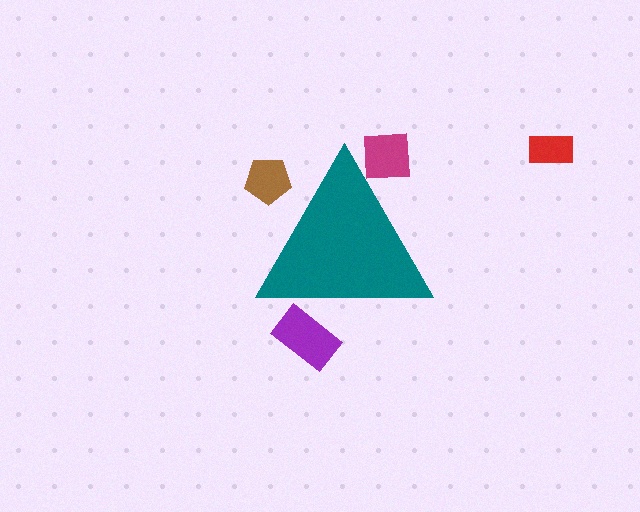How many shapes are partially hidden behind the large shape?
3 shapes are partially hidden.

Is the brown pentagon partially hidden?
Yes, the brown pentagon is partially hidden behind the teal triangle.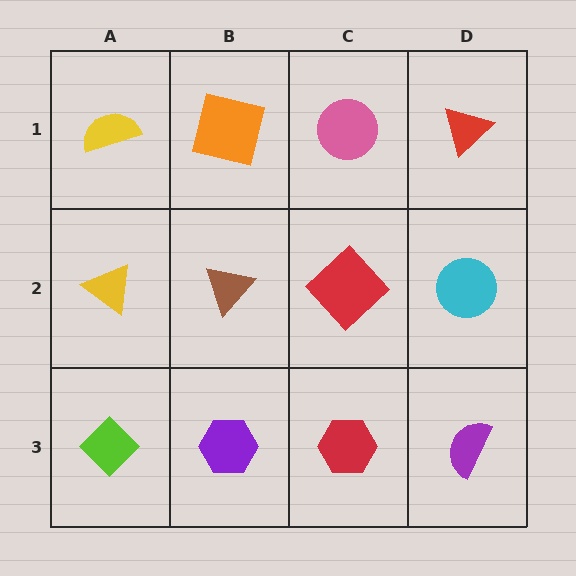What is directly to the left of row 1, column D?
A pink circle.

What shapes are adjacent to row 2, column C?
A pink circle (row 1, column C), a red hexagon (row 3, column C), a brown triangle (row 2, column B), a cyan circle (row 2, column D).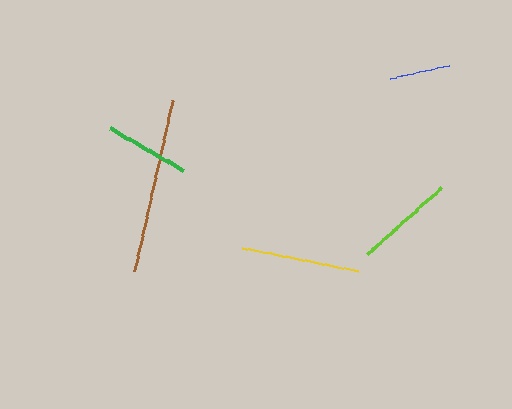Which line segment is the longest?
The brown line is the longest at approximately 176 pixels.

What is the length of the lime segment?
The lime segment is approximately 100 pixels long.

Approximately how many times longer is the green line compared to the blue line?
The green line is approximately 1.4 times the length of the blue line.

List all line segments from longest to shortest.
From longest to shortest: brown, yellow, lime, green, blue.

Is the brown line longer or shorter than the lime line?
The brown line is longer than the lime line.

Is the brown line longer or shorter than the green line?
The brown line is longer than the green line.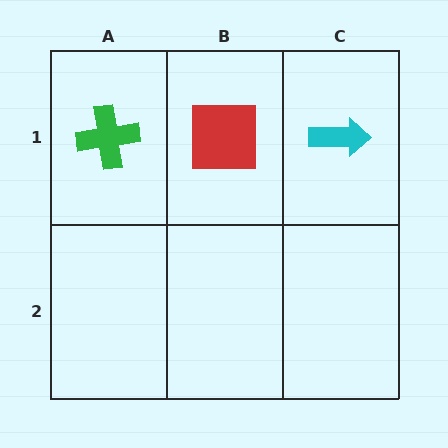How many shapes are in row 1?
3 shapes.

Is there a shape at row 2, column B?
No, that cell is empty.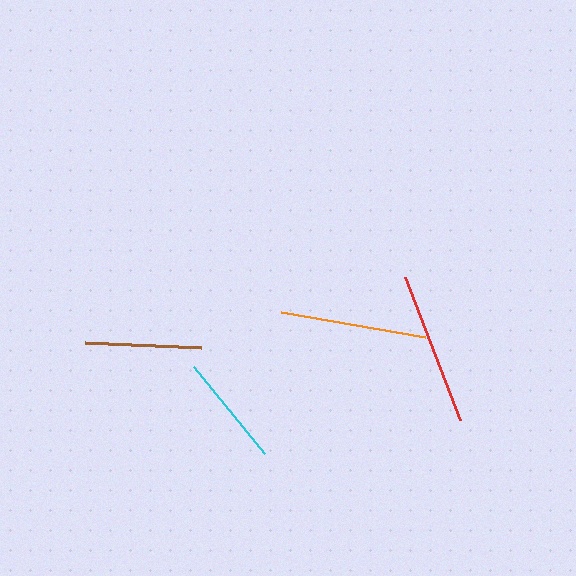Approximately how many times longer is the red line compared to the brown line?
The red line is approximately 1.3 times the length of the brown line.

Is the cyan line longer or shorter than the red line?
The red line is longer than the cyan line.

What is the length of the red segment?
The red segment is approximately 153 pixels long.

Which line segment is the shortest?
The cyan line is the shortest at approximately 112 pixels.